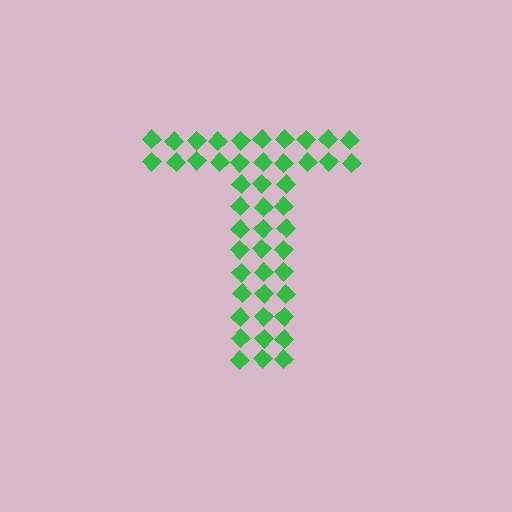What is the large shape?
The large shape is the letter T.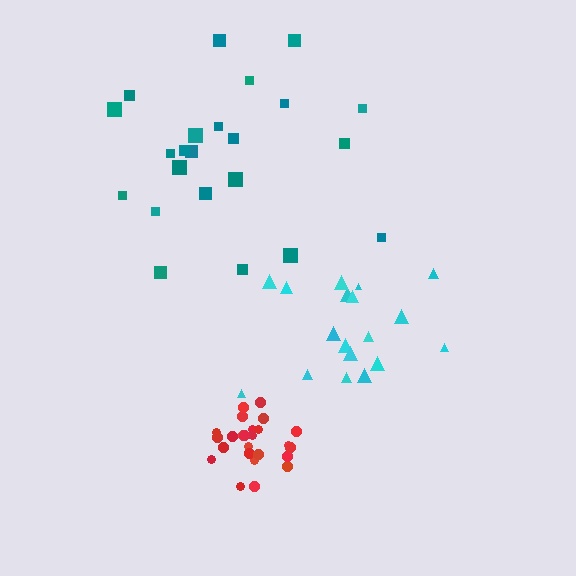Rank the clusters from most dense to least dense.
red, cyan, teal.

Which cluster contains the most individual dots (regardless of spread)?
Red (25).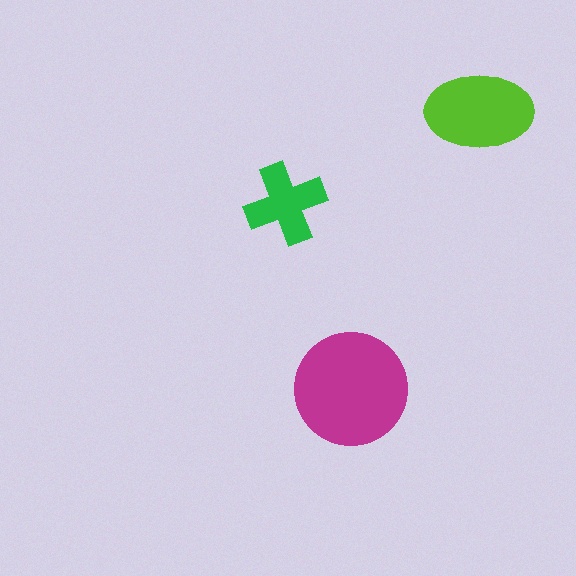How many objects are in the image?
There are 3 objects in the image.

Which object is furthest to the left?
The green cross is leftmost.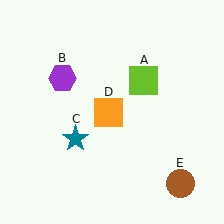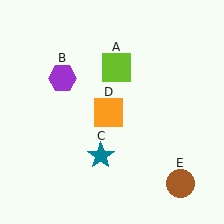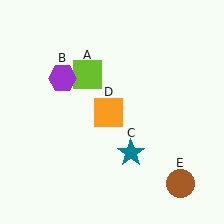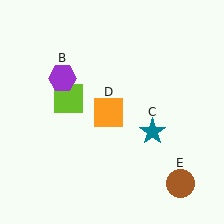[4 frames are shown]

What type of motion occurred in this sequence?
The lime square (object A), teal star (object C) rotated counterclockwise around the center of the scene.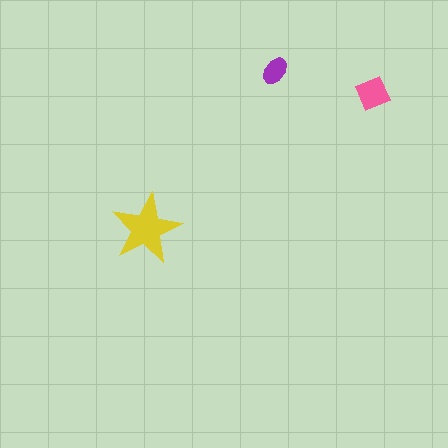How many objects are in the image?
There are 3 objects in the image.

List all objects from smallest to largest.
The purple ellipse, the pink square, the yellow star.